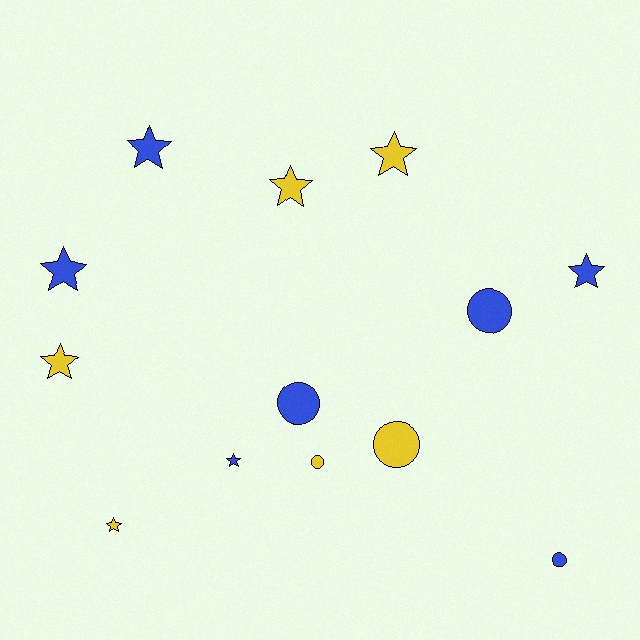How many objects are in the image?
There are 13 objects.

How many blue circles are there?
There are 3 blue circles.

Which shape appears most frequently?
Star, with 8 objects.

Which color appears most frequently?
Blue, with 7 objects.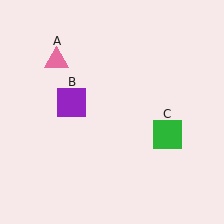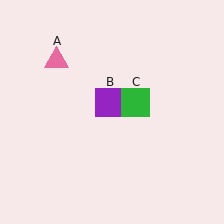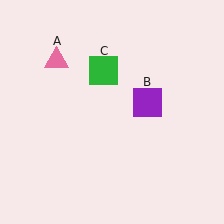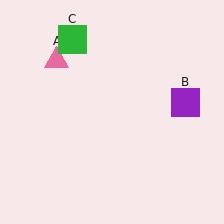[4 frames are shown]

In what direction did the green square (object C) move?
The green square (object C) moved up and to the left.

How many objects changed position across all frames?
2 objects changed position: purple square (object B), green square (object C).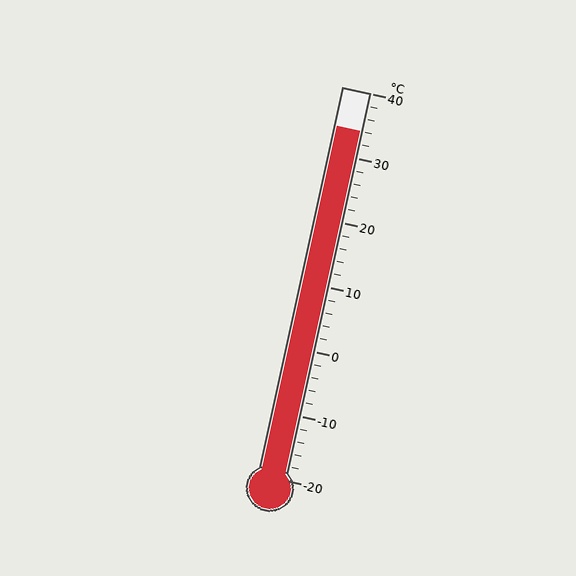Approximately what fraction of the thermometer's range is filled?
The thermometer is filled to approximately 90% of its range.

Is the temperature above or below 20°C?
The temperature is above 20°C.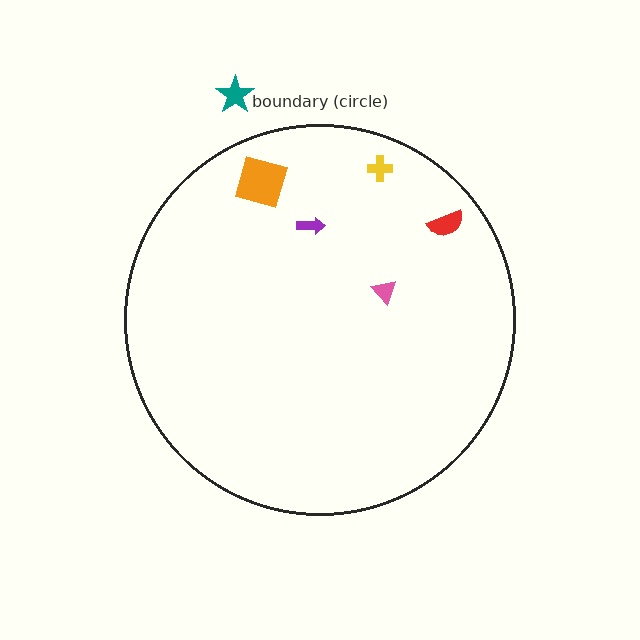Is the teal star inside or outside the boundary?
Outside.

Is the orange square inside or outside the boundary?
Inside.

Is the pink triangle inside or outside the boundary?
Inside.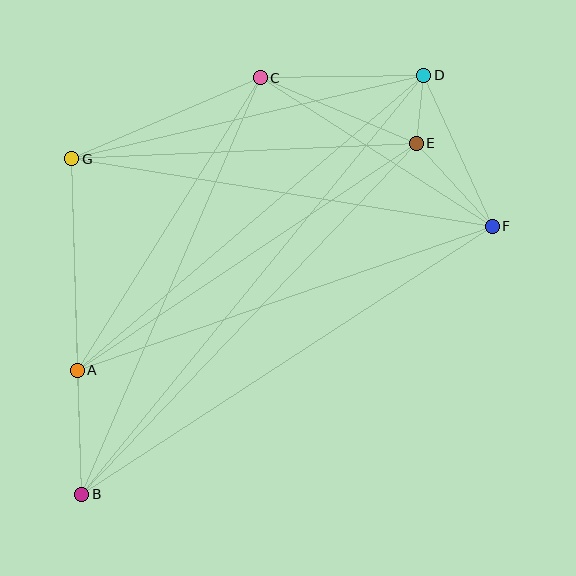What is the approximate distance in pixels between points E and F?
The distance between E and F is approximately 112 pixels.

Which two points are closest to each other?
Points D and E are closest to each other.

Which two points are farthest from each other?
Points B and D are farthest from each other.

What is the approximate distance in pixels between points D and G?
The distance between D and G is approximately 362 pixels.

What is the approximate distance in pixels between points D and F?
The distance between D and F is approximately 166 pixels.